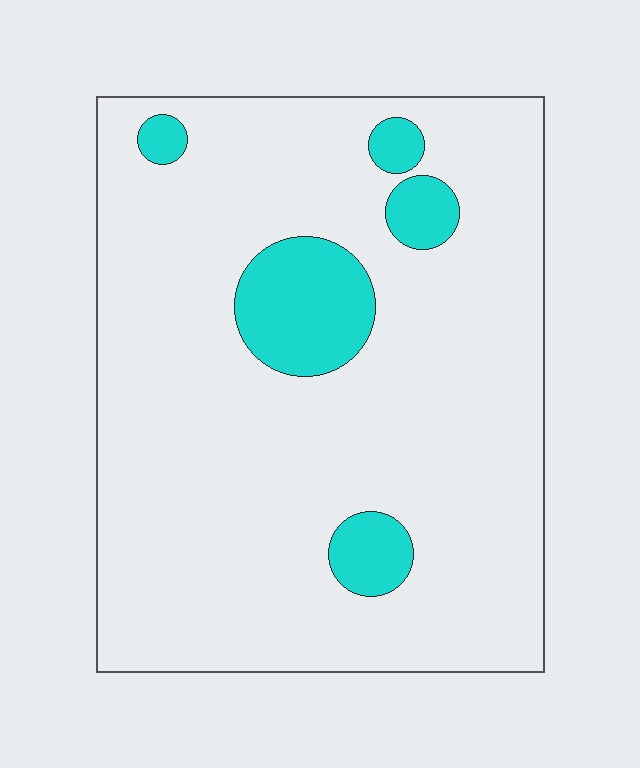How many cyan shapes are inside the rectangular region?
5.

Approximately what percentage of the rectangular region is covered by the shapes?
Approximately 10%.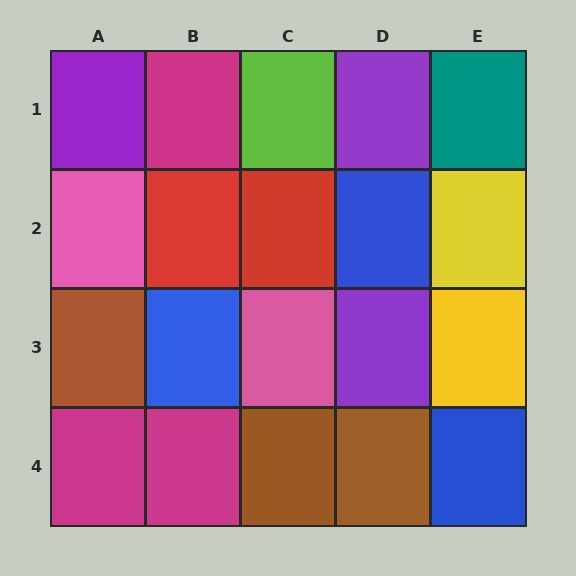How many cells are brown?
3 cells are brown.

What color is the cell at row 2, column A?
Pink.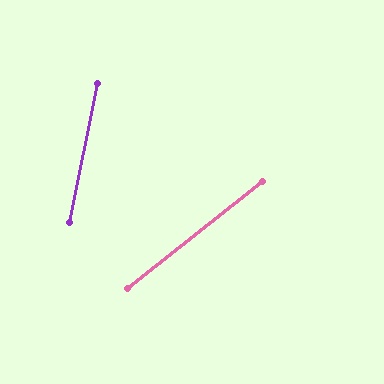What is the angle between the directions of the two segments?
Approximately 40 degrees.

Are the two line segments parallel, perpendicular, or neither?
Neither parallel nor perpendicular — they differ by about 40°.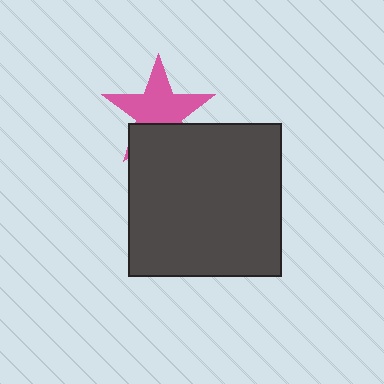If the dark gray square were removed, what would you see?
You would see the complete pink star.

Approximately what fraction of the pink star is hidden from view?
Roughly 32% of the pink star is hidden behind the dark gray square.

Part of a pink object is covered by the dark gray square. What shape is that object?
It is a star.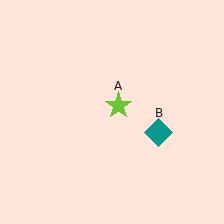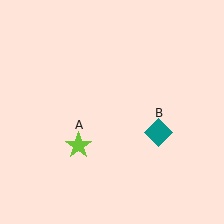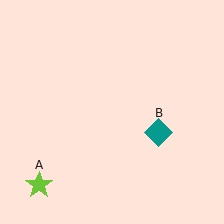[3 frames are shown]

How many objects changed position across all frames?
1 object changed position: lime star (object A).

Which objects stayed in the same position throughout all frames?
Teal diamond (object B) remained stationary.